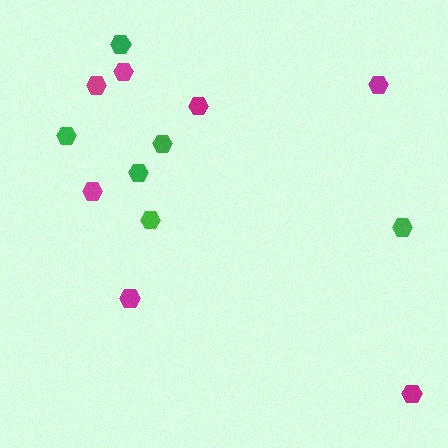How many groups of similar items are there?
There are 2 groups: one group of green hexagons (6) and one group of magenta hexagons (7).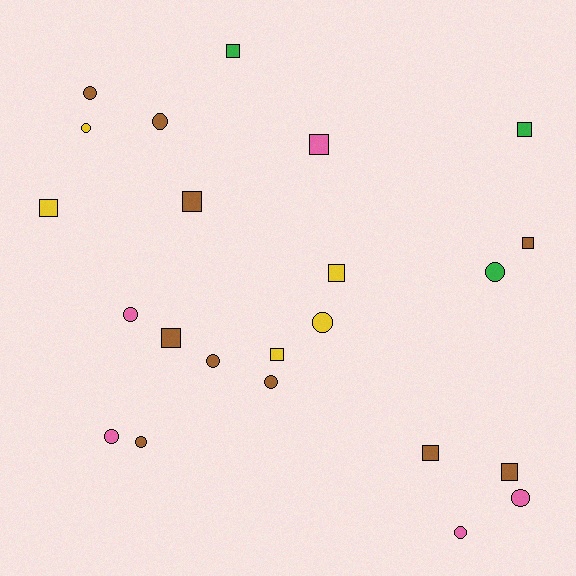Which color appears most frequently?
Brown, with 10 objects.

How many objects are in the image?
There are 23 objects.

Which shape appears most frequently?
Circle, with 12 objects.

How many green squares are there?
There are 2 green squares.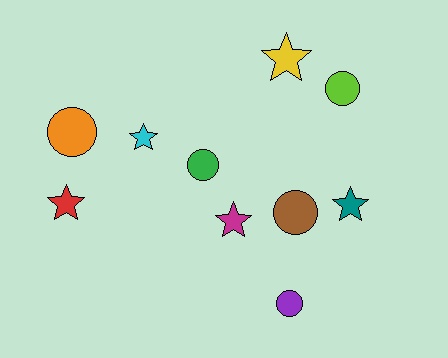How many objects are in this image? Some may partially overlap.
There are 10 objects.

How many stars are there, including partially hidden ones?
There are 5 stars.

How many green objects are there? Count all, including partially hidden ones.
There is 1 green object.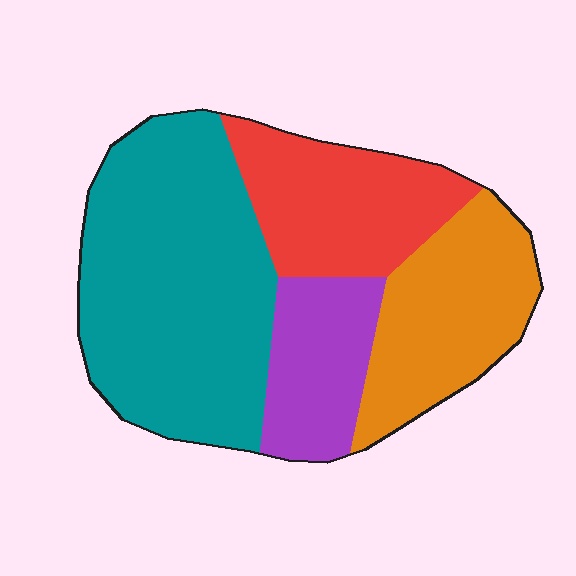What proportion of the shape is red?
Red covers 20% of the shape.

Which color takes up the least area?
Purple, at roughly 15%.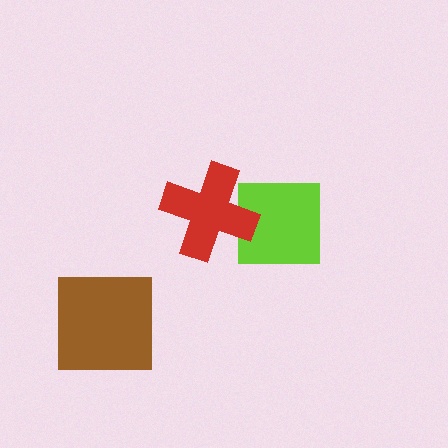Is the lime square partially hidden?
Yes, it is partially covered by another shape.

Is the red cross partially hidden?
No, no other shape covers it.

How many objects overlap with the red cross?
1 object overlaps with the red cross.